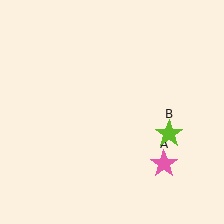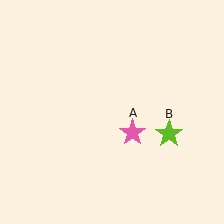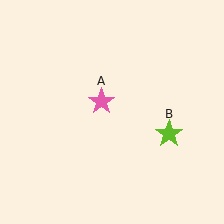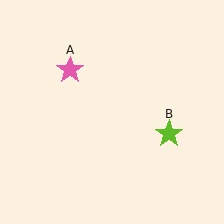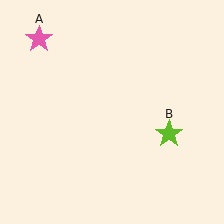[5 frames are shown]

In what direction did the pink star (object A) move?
The pink star (object A) moved up and to the left.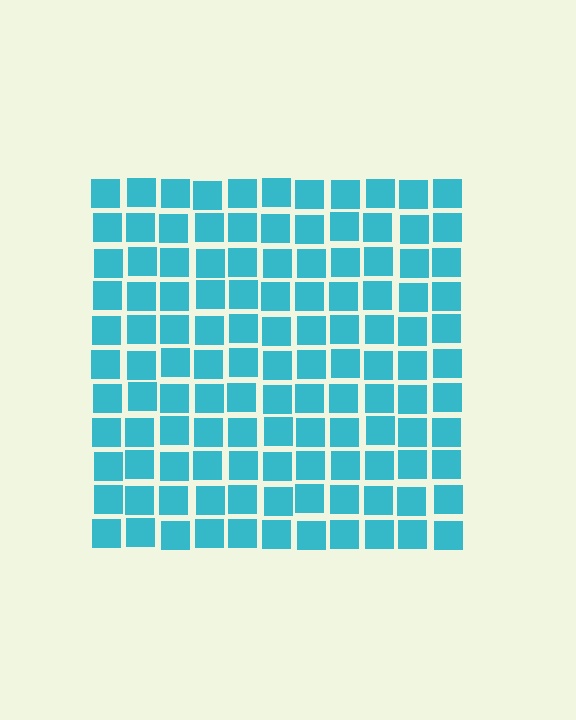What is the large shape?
The large shape is a square.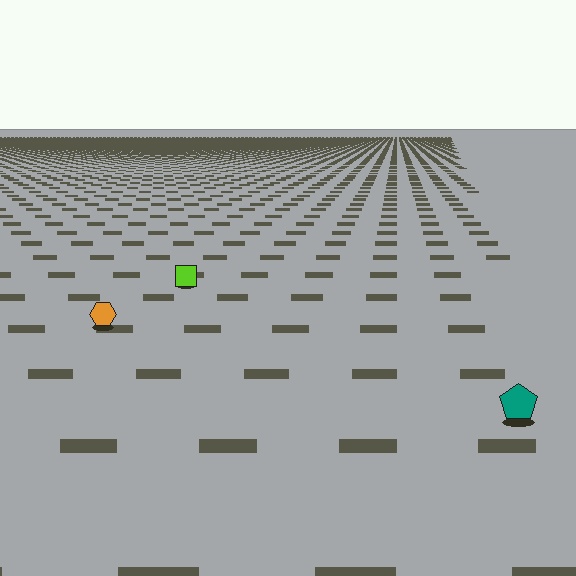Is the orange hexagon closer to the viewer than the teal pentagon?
No. The teal pentagon is closer — you can tell from the texture gradient: the ground texture is coarser near it.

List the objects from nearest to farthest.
From nearest to farthest: the teal pentagon, the orange hexagon, the lime square.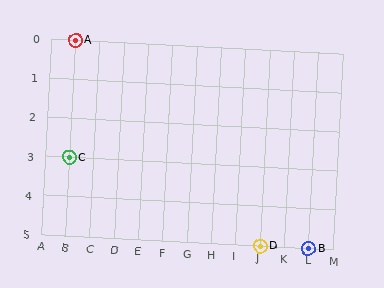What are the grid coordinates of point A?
Point A is at grid coordinates (B, 0).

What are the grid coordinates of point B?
Point B is at grid coordinates (L, 5).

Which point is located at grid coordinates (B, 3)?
Point C is at (B, 3).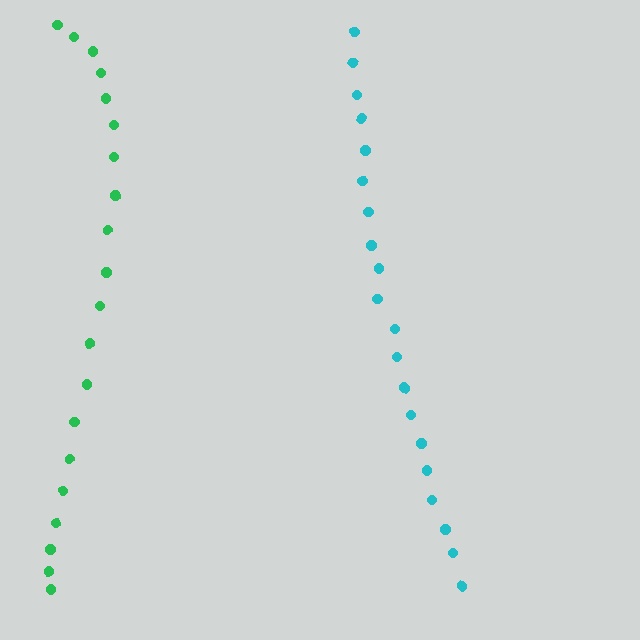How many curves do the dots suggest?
There are 2 distinct paths.